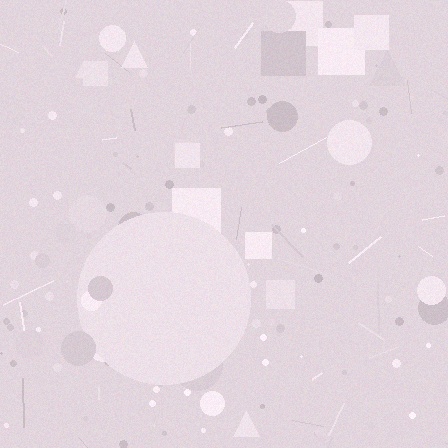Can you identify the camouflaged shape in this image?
The camouflaged shape is a circle.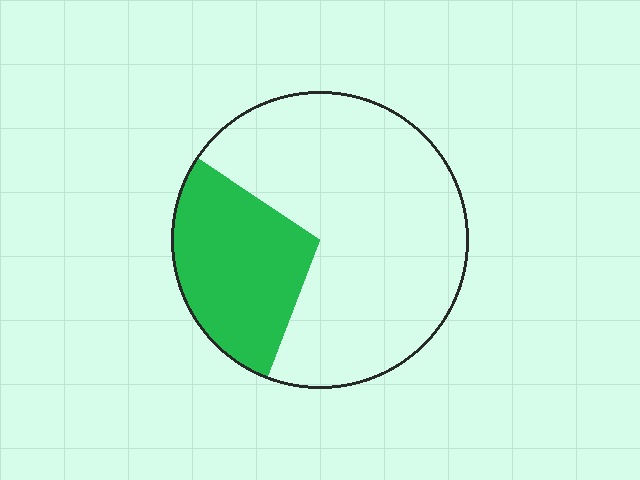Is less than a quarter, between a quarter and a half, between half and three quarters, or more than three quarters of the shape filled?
Between a quarter and a half.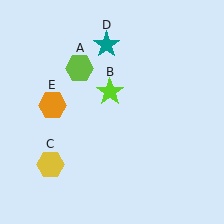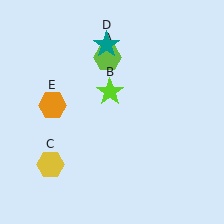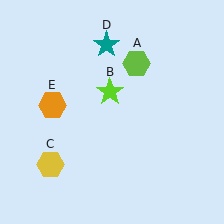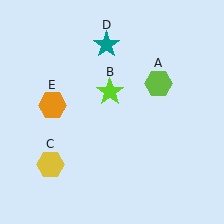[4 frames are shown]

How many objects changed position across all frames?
1 object changed position: lime hexagon (object A).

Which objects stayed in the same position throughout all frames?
Lime star (object B) and yellow hexagon (object C) and teal star (object D) and orange hexagon (object E) remained stationary.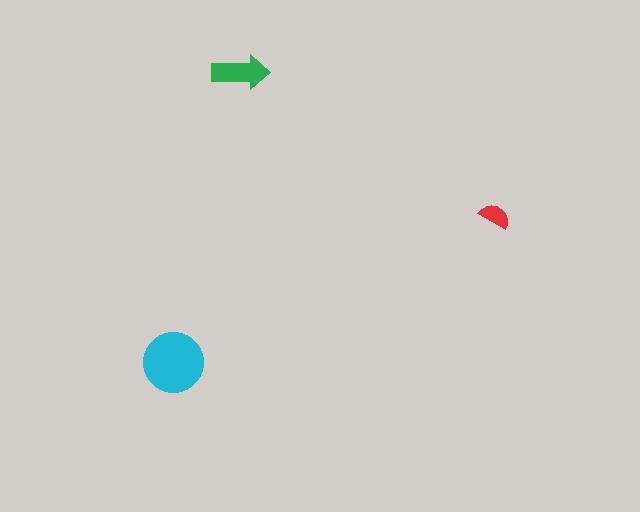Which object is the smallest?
The red semicircle.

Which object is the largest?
The cyan circle.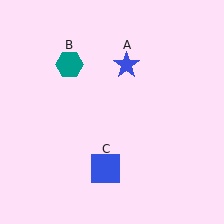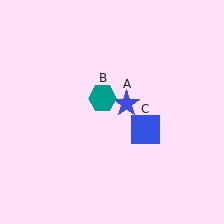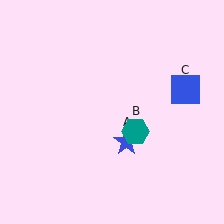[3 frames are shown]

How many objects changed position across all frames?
3 objects changed position: blue star (object A), teal hexagon (object B), blue square (object C).